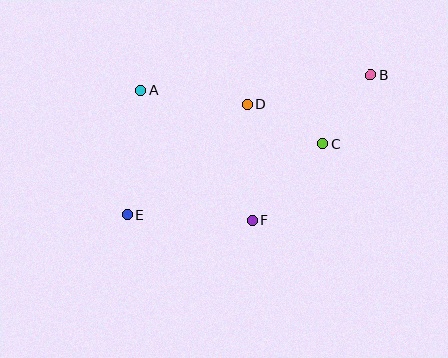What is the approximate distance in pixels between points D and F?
The distance between D and F is approximately 116 pixels.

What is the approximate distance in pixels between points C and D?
The distance between C and D is approximately 85 pixels.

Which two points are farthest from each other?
Points B and E are farthest from each other.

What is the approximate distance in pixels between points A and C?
The distance between A and C is approximately 189 pixels.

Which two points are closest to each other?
Points B and C are closest to each other.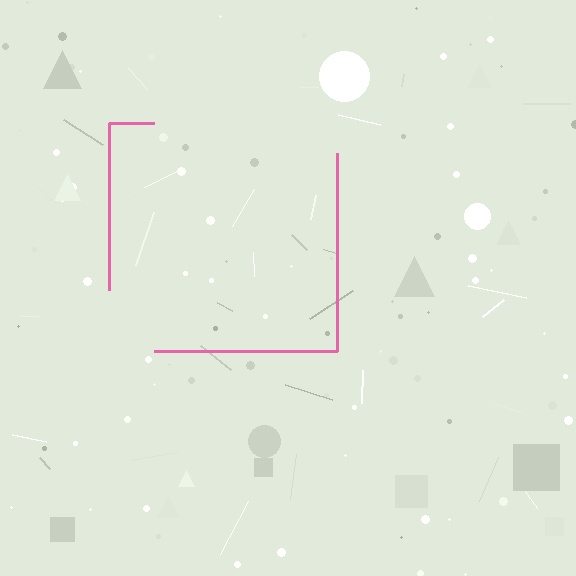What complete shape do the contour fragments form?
The contour fragments form a square.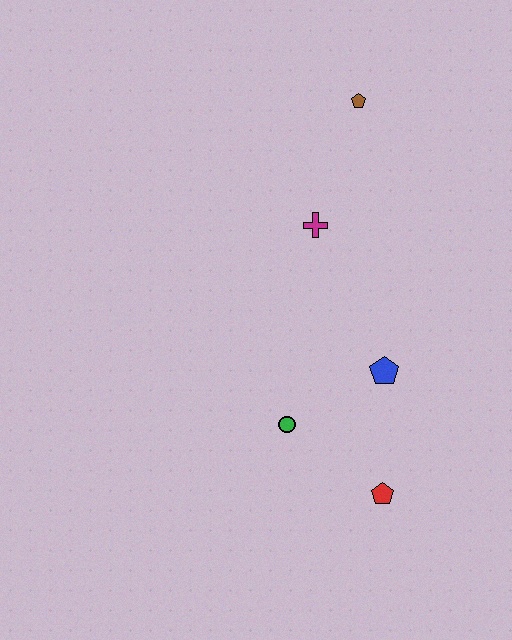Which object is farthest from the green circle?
The brown pentagon is farthest from the green circle.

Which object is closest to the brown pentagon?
The magenta cross is closest to the brown pentagon.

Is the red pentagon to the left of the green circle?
No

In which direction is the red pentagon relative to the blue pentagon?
The red pentagon is below the blue pentagon.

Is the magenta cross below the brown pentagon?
Yes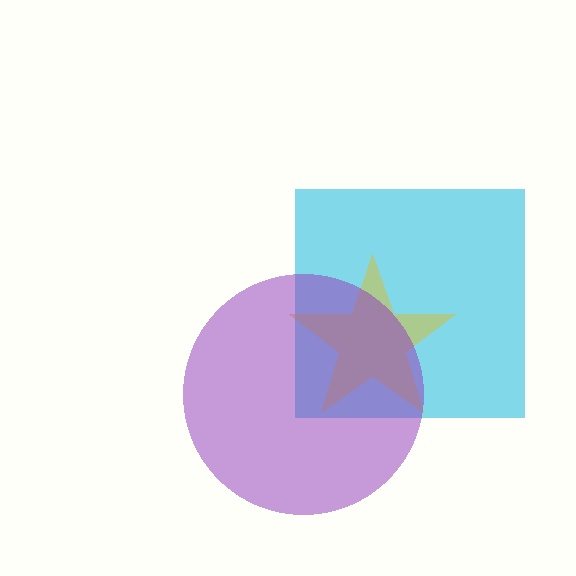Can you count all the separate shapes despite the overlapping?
Yes, there are 3 separate shapes.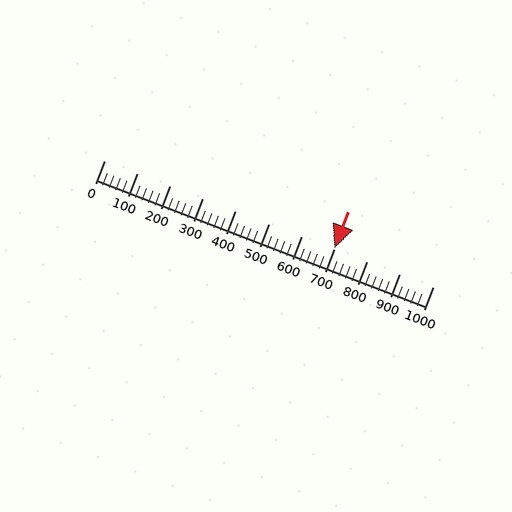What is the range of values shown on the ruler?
The ruler shows values from 0 to 1000.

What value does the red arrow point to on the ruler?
The red arrow points to approximately 700.